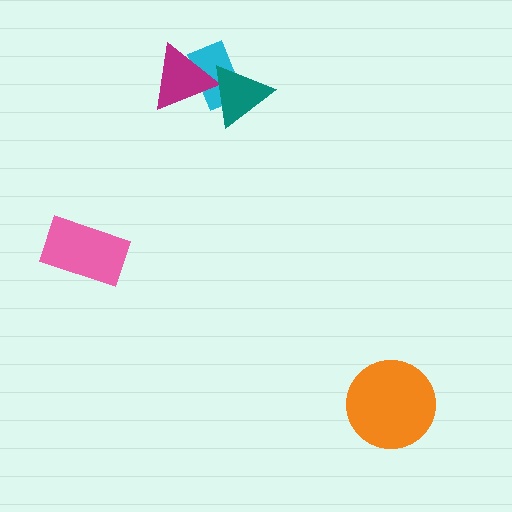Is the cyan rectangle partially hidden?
Yes, it is partially covered by another shape.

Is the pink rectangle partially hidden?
No, no other shape covers it.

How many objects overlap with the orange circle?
0 objects overlap with the orange circle.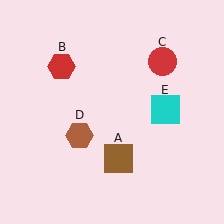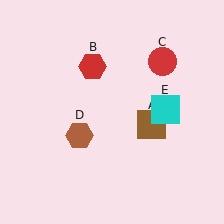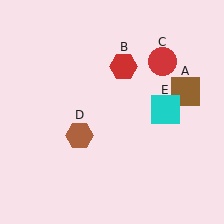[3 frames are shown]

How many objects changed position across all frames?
2 objects changed position: brown square (object A), red hexagon (object B).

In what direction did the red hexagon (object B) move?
The red hexagon (object B) moved right.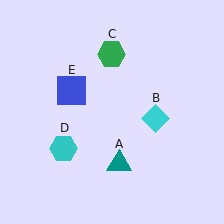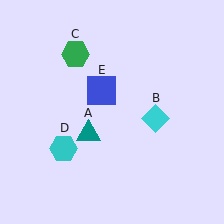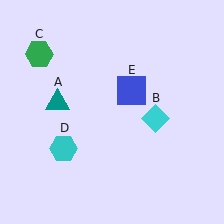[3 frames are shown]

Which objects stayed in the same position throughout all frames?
Cyan diamond (object B) and cyan hexagon (object D) remained stationary.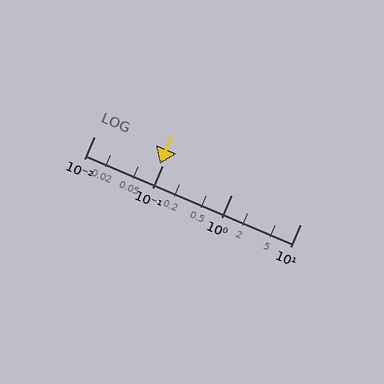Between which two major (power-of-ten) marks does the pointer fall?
The pointer is between 0.01 and 0.1.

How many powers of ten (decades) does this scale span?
The scale spans 3 decades, from 0.01 to 10.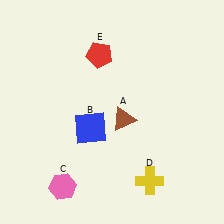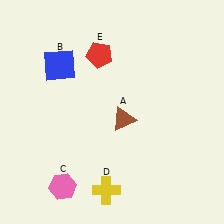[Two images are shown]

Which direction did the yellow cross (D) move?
The yellow cross (D) moved left.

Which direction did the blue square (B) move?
The blue square (B) moved up.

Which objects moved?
The objects that moved are: the blue square (B), the yellow cross (D).